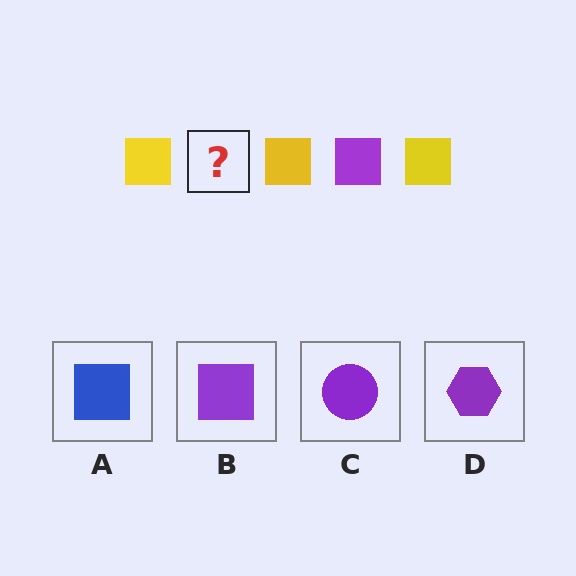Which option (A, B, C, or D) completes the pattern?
B.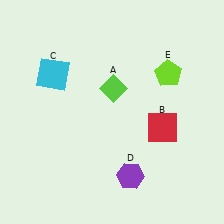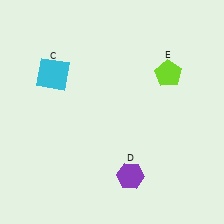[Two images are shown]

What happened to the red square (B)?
The red square (B) was removed in Image 2. It was in the bottom-right area of Image 1.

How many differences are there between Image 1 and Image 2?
There are 2 differences between the two images.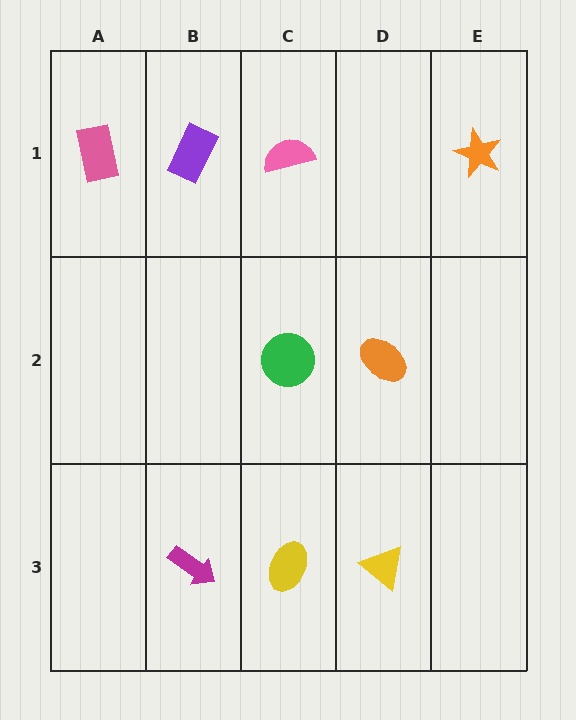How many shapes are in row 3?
3 shapes.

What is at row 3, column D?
A yellow triangle.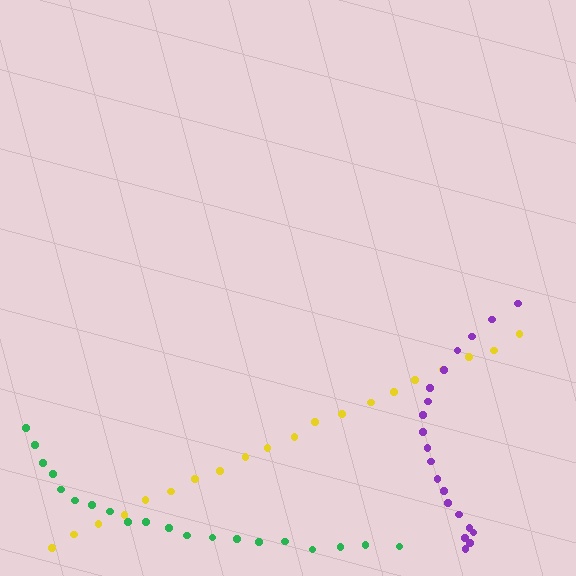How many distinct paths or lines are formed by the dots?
There are 3 distinct paths.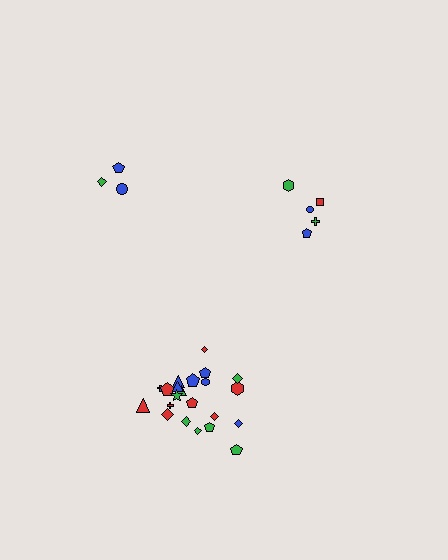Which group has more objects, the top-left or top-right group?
The top-right group.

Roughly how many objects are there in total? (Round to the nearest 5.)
Roughly 30 objects in total.